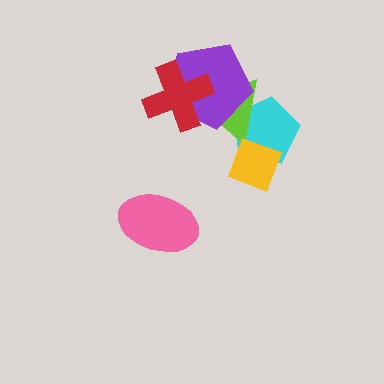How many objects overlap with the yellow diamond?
2 objects overlap with the yellow diamond.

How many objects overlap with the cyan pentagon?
2 objects overlap with the cyan pentagon.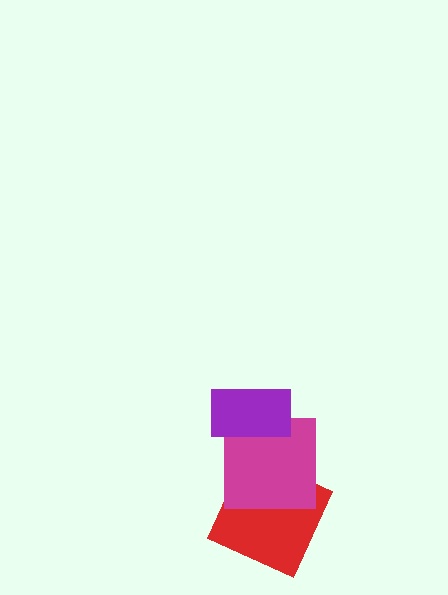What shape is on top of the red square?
The magenta square is on top of the red square.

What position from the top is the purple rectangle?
The purple rectangle is 1st from the top.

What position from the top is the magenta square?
The magenta square is 2nd from the top.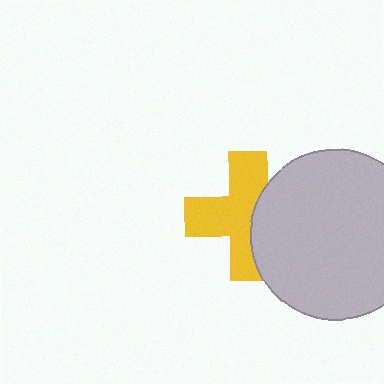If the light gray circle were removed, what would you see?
You would see the complete yellow cross.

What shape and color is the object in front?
The object in front is a light gray circle.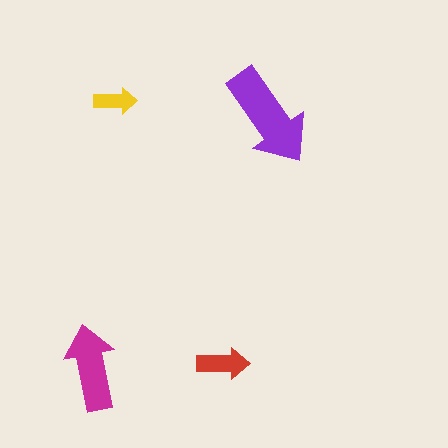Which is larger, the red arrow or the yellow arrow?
The red one.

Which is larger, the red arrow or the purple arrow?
The purple one.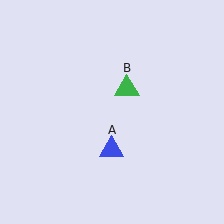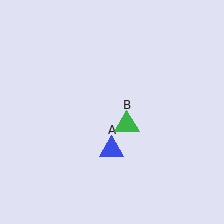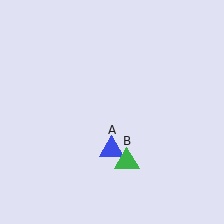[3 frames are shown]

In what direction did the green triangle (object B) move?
The green triangle (object B) moved down.